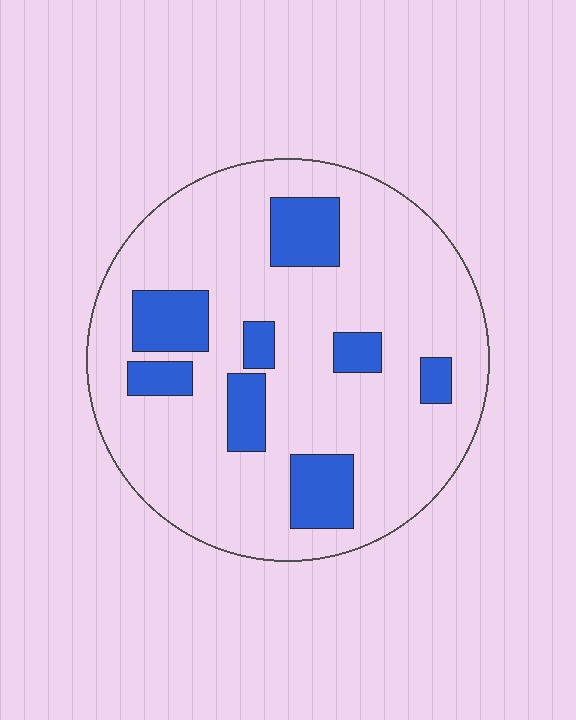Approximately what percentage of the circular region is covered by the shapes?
Approximately 20%.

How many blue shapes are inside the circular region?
8.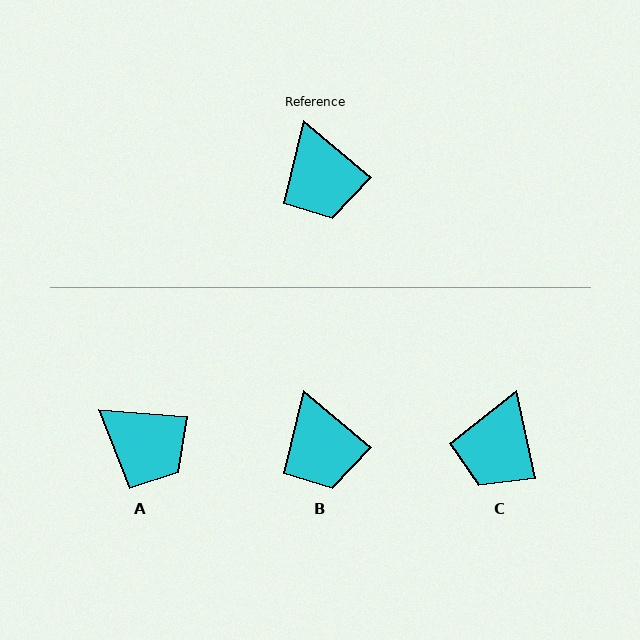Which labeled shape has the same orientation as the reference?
B.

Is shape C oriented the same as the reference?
No, it is off by about 38 degrees.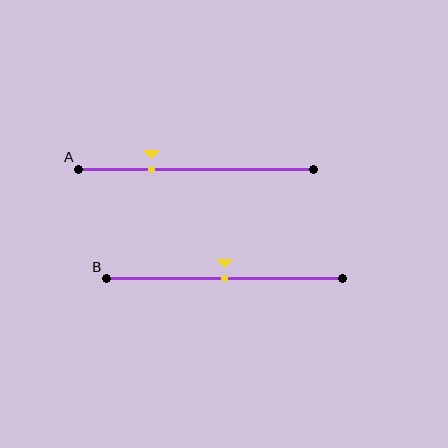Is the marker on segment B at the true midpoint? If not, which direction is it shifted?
Yes, the marker on segment B is at the true midpoint.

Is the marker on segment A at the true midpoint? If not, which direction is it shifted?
No, the marker on segment A is shifted to the left by about 19% of the segment length.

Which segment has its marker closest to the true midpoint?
Segment B has its marker closest to the true midpoint.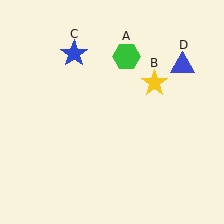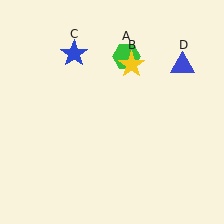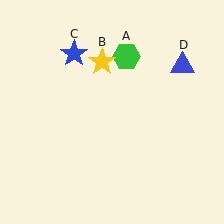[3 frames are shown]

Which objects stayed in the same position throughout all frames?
Green hexagon (object A) and blue star (object C) and blue triangle (object D) remained stationary.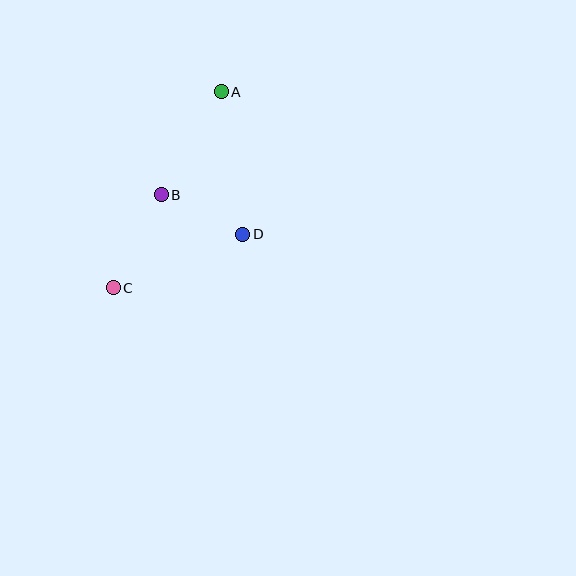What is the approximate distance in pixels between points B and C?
The distance between B and C is approximately 105 pixels.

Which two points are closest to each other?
Points B and D are closest to each other.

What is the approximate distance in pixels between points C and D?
The distance between C and D is approximately 140 pixels.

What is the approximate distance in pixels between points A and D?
The distance between A and D is approximately 144 pixels.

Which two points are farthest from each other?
Points A and C are farthest from each other.